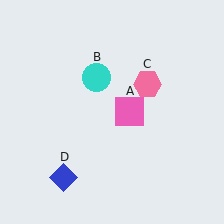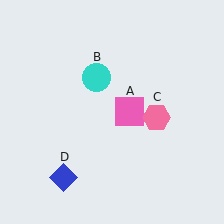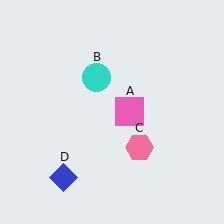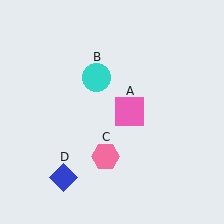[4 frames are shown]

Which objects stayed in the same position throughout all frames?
Pink square (object A) and cyan circle (object B) and blue diamond (object D) remained stationary.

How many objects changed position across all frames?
1 object changed position: pink hexagon (object C).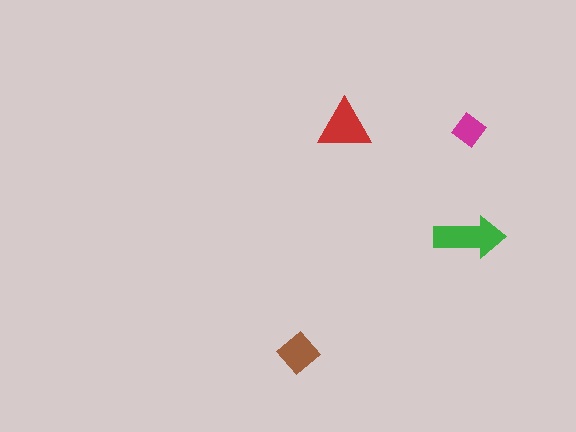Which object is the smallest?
The magenta diamond.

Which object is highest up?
The red triangle is topmost.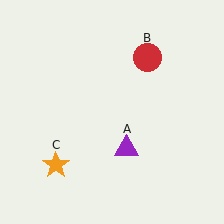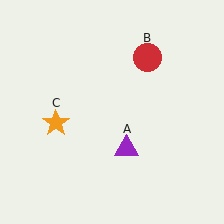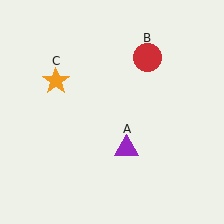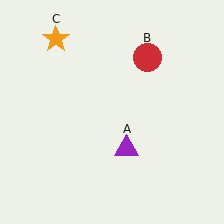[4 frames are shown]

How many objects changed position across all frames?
1 object changed position: orange star (object C).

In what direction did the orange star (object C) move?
The orange star (object C) moved up.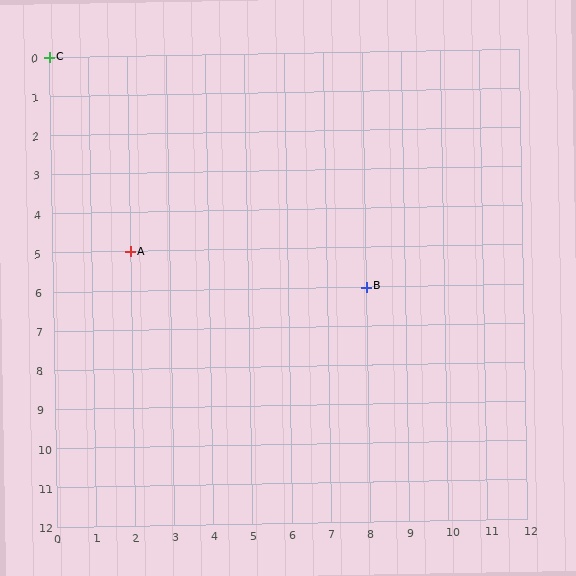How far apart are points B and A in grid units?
Points B and A are 6 columns and 1 row apart (about 6.1 grid units diagonally).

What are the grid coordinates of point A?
Point A is at grid coordinates (2, 5).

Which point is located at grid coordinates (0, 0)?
Point C is at (0, 0).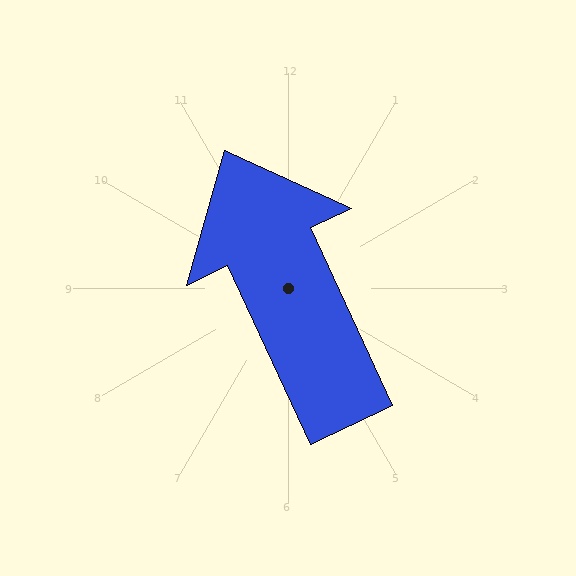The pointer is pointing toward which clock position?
Roughly 11 o'clock.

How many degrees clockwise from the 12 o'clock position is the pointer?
Approximately 335 degrees.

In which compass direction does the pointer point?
Northwest.